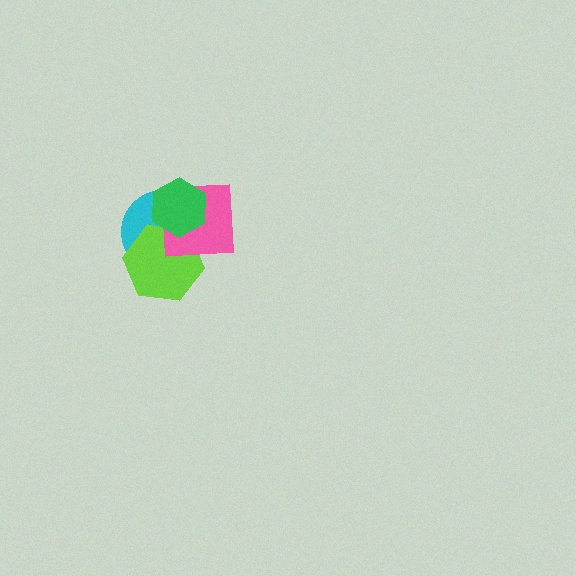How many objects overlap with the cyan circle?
3 objects overlap with the cyan circle.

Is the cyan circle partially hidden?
Yes, it is partially covered by another shape.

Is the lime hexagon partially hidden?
Yes, it is partially covered by another shape.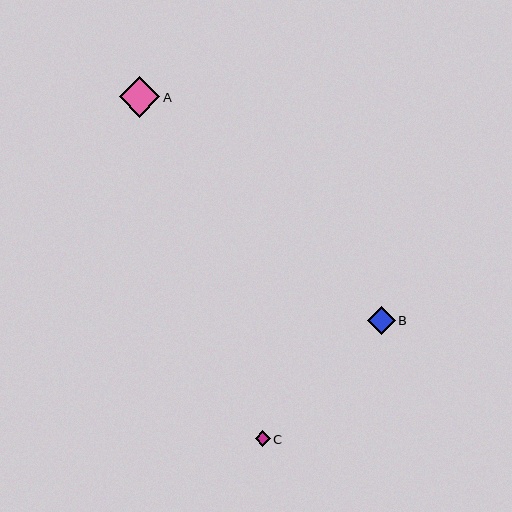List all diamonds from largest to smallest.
From largest to smallest: A, B, C.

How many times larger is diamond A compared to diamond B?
Diamond A is approximately 1.4 times the size of diamond B.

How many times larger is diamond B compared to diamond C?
Diamond B is approximately 1.8 times the size of diamond C.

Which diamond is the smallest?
Diamond C is the smallest with a size of approximately 15 pixels.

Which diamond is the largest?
Diamond A is the largest with a size of approximately 40 pixels.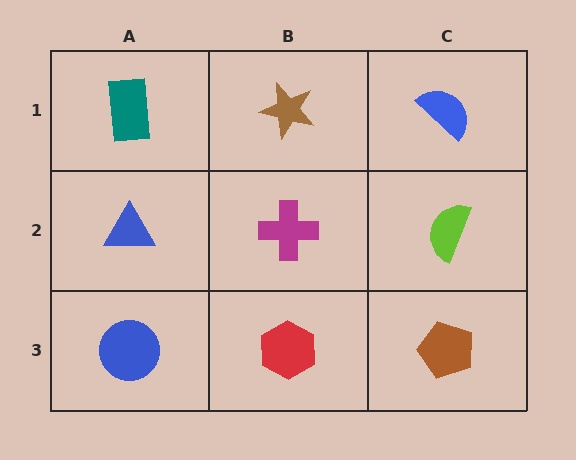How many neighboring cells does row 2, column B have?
4.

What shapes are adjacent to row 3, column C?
A lime semicircle (row 2, column C), a red hexagon (row 3, column B).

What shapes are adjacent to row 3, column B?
A magenta cross (row 2, column B), a blue circle (row 3, column A), a brown pentagon (row 3, column C).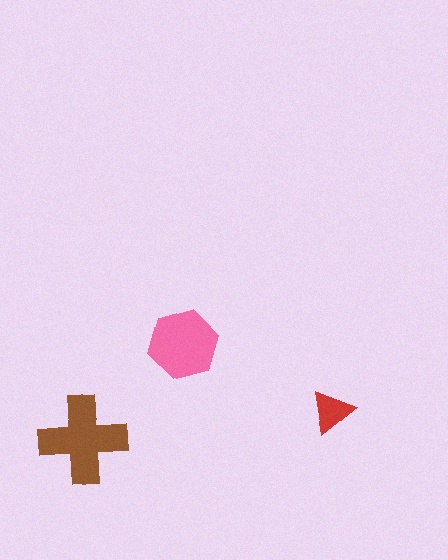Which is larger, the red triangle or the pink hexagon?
The pink hexagon.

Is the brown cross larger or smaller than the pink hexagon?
Larger.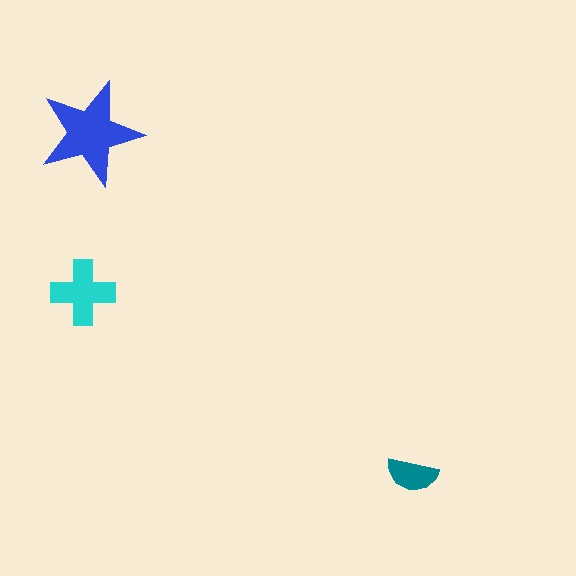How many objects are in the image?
There are 3 objects in the image.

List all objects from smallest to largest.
The teal semicircle, the cyan cross, the blue star.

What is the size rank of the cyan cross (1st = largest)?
2nd.